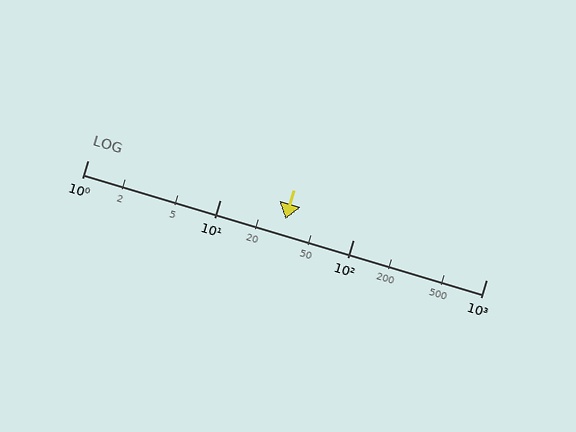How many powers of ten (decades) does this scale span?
The scale spans 3 decades, from 1 to 1000.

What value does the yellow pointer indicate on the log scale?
The pointer indicates approximately 31.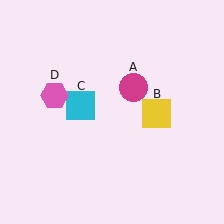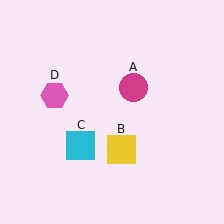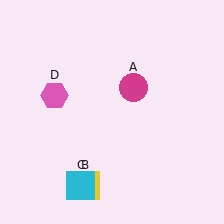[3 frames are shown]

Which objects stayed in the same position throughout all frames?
Magenta circle (object A) and pink hexagon (object D) remained stationary.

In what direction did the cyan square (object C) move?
The cyan square (object C) moved down.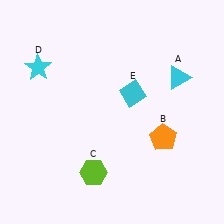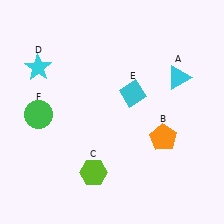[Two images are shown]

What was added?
A green circle (F) was added in Image 2.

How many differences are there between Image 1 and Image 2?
There is 1 difference between the two images.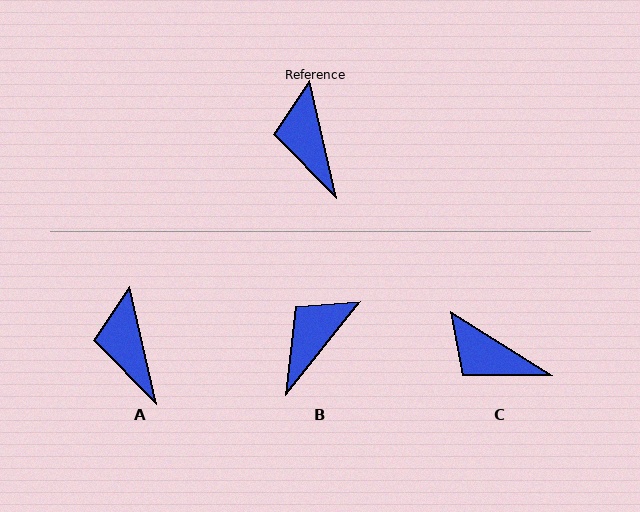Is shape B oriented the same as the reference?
No, it is off by about 52 degrees.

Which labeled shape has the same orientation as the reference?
A.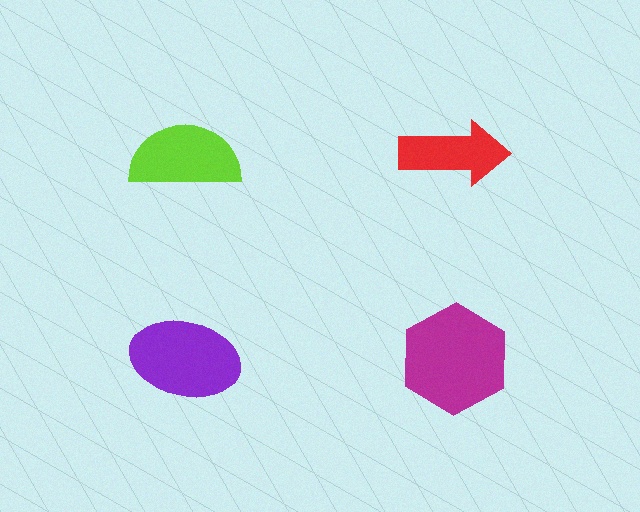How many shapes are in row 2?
2 shapes.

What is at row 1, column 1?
A lime semicircle.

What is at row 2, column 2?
A magenta hexagon.